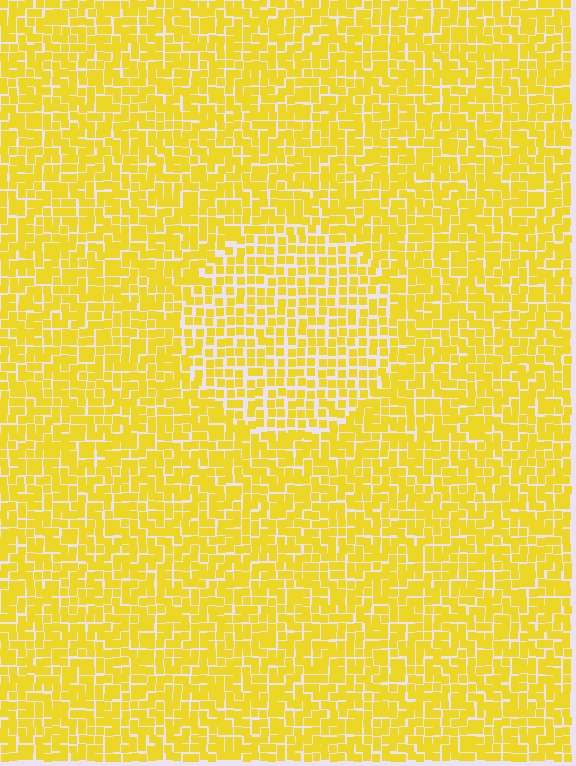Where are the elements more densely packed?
The elements are more densely packed outside the circle boundary.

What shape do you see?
I see a circle.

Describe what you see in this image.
The image contains small yellow elements arranged at two different densities. A circle-shaped region is visible where the elements are less densely packed than the surrounding area.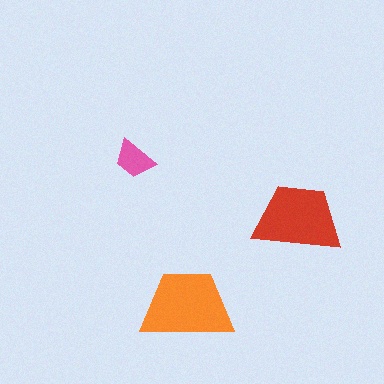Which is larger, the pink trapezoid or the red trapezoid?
The red one.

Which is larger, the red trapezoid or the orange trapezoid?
The orange one.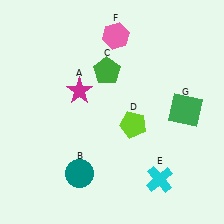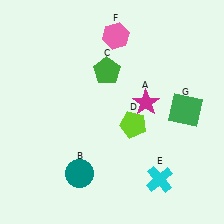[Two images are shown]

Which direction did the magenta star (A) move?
The magenta star (A) moved right.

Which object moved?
The magenta star (A) moved right.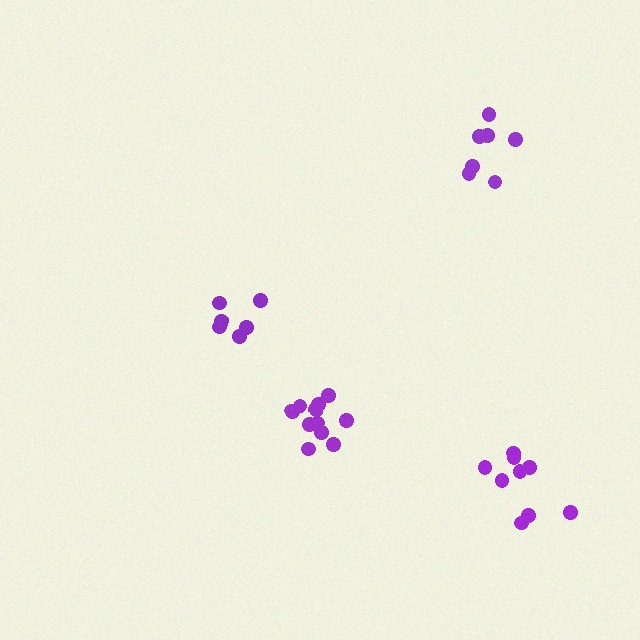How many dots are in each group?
Group 1: 11 dots, Group 2: 6 dots, Group 3: 9 dots, Group 4: 7 dots (33 total).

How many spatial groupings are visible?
There are 4 spatial groupings.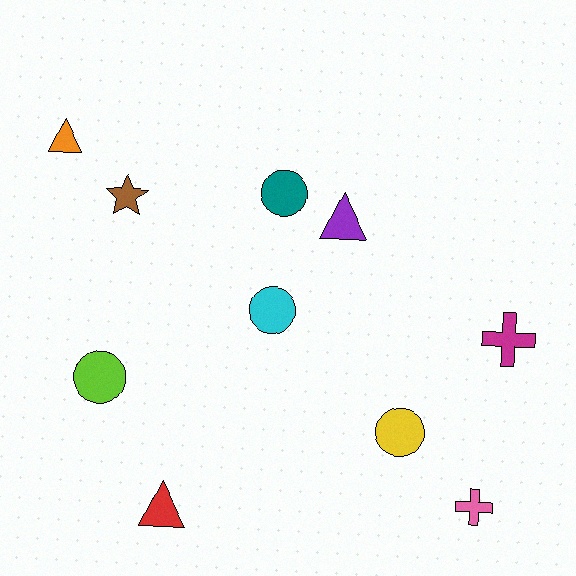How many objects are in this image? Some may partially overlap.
There are 10 objects.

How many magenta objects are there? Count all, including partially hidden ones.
There is 1 magenta object.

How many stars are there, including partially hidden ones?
There is 1 star.